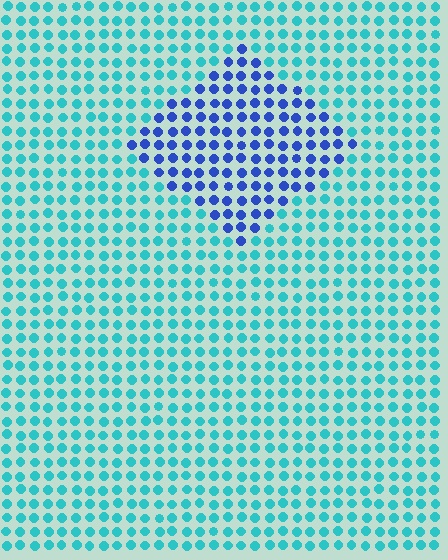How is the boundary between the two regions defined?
The boundary is defined purely by a slight shift in hue (about 48 degrees). Spacing, size, and orientation are identical on both sides.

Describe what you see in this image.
The image is filled with small cyan elements in a uniform arrangement. A diamond-shaped region is visible where the elements are tinted to a slightly different hue, forming a subtle color boundary.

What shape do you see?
I see a diamond.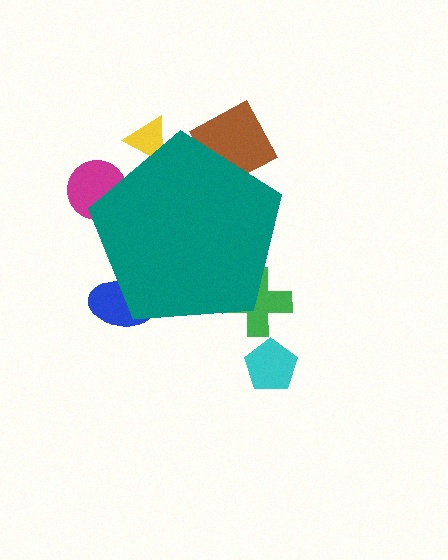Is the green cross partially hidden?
Yes, the green cross is partially hidden behind the teal pentagon.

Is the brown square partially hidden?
Yes, the brown square is partially hidden behind the teal pentagon.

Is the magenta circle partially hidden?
Yes, the magenta circle is partially hidden behind the teal pentagon.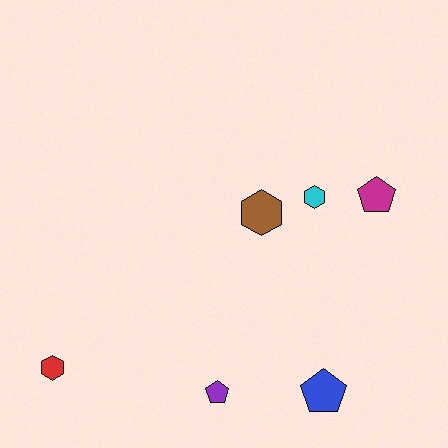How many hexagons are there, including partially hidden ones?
There are 3 hexagons.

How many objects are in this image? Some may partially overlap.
There are 6 objects.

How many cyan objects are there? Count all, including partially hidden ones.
There is 1 cyan object.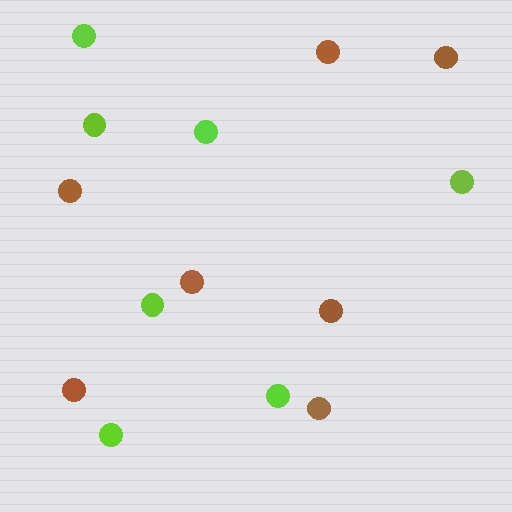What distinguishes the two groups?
There are 2 groups: one group of brown circles (7) and one group of lime circles (7).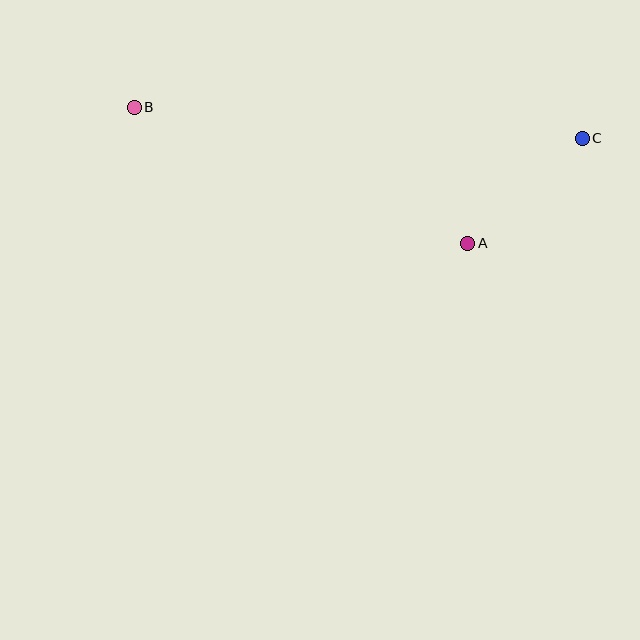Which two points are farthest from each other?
Points B and C are farthest from each other.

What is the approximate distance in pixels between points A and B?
The distance between A and B is approximately 360 pixels.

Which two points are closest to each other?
Points A and C are closest to each other.